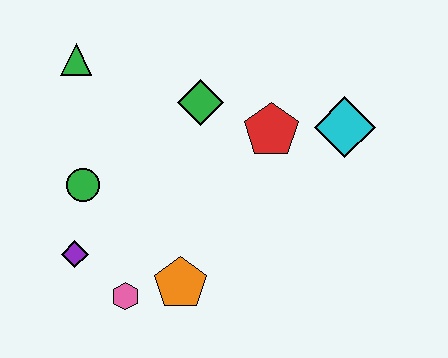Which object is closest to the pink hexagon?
The orange pentagon is closest to the pink hexagon.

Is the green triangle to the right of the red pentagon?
No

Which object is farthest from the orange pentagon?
The green triangle is farthest from the orange pentagon.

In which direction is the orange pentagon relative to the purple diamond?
The orange pentagon is to the right of the purple diamond.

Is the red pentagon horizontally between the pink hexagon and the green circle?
No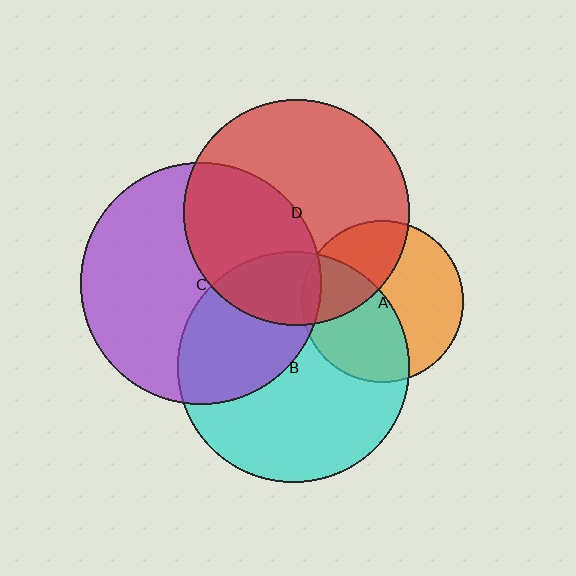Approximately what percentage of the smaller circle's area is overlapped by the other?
Approximately 20%.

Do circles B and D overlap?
Yes.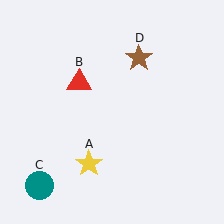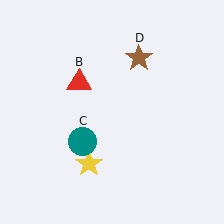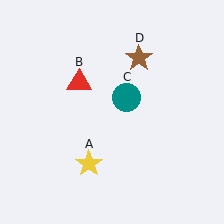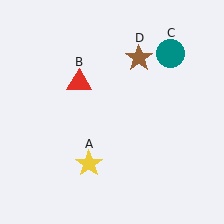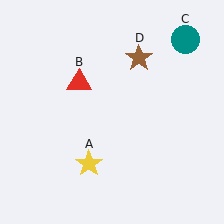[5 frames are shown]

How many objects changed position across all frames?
1 object changed position: teal circle (object C).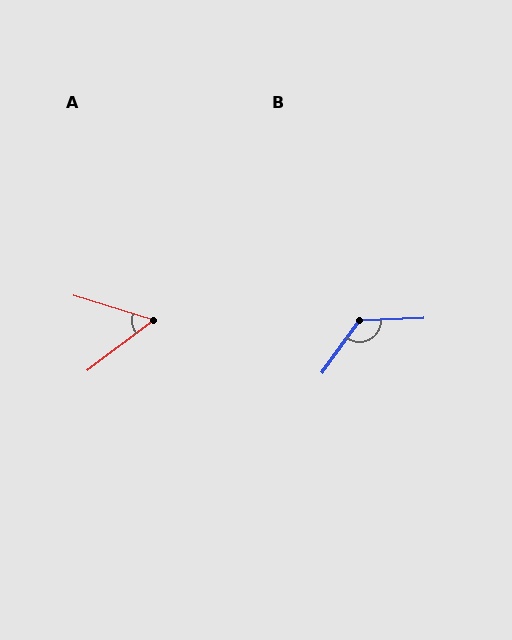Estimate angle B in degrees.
Approximately 128 degrees.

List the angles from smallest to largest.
A (54°), B (128°).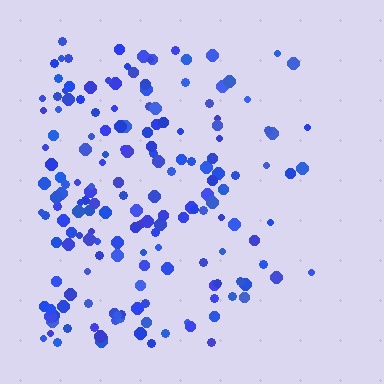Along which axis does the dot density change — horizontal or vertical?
Horizontal.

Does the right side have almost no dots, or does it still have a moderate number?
Still a moderate number, just noticeably fewer than the left.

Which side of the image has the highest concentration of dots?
The left.